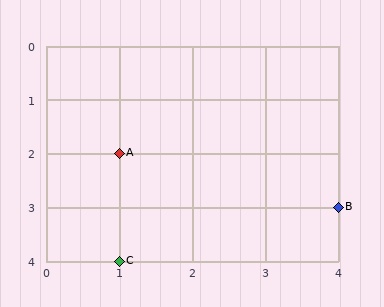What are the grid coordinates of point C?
Point C is at grid coordinates (1, 4).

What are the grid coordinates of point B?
Point B is at grid coordinates (4, 3).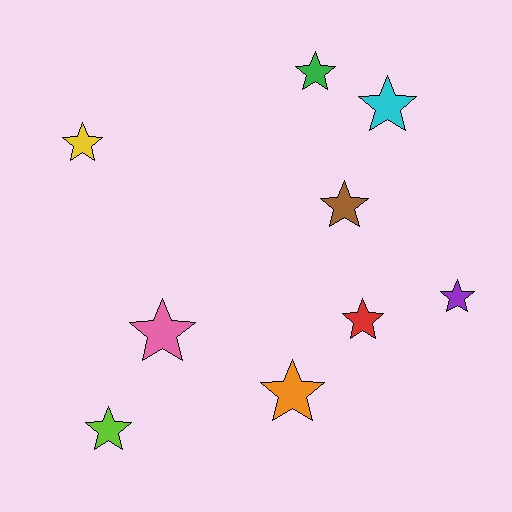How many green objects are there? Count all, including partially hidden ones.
There is 1 green object.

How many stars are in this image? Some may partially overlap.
There are 9 stars.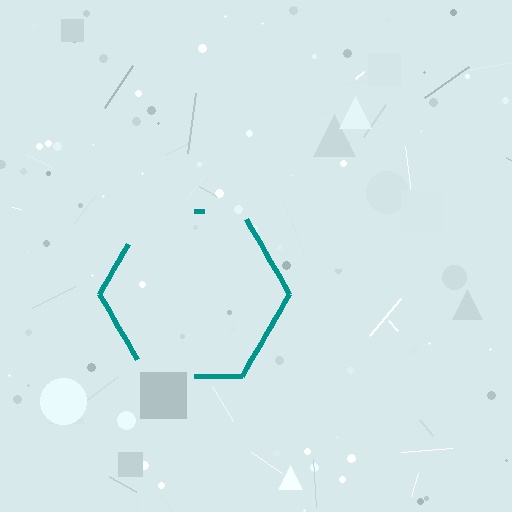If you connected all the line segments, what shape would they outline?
They would outline a hexagon.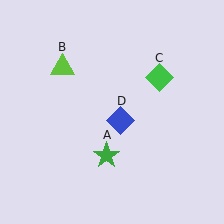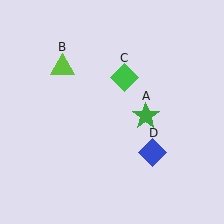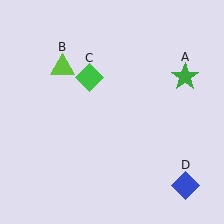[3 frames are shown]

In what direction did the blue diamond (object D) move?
The blue diamond (object D) moved down and to the right.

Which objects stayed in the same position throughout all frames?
Lime triangle (object B) remained stationary.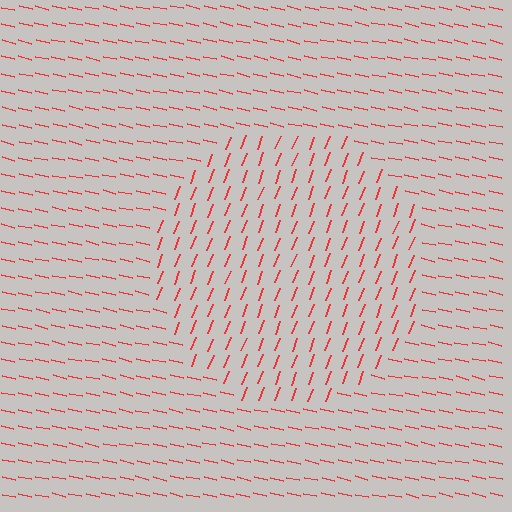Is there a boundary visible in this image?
Yes, there is a texture boundary formed by a change in line orientation.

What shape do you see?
I see a circle.